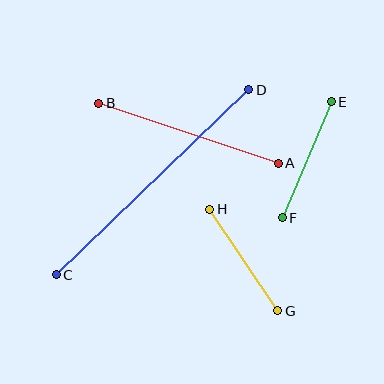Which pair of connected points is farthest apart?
Points C and D are farthest apart.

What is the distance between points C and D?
The distance is approximately 267 pixels.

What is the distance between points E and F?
The distance is approximately 126 pixels.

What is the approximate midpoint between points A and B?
The midpoint is at approximately (189, 133) pixels.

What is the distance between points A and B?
The distance is approximately 189 pixels.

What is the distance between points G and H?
The distance is approximately 122 pixels.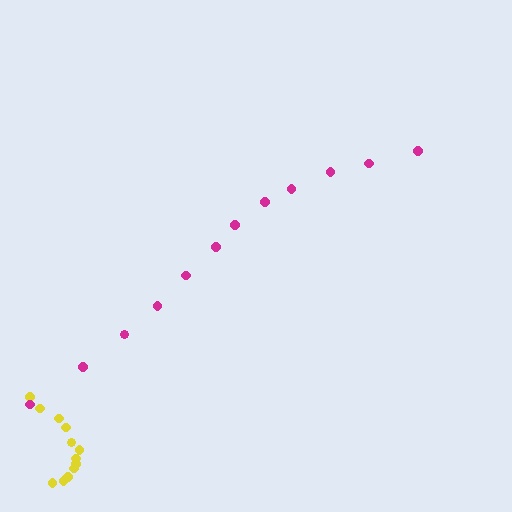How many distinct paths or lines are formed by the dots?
There are 2 distinct paths.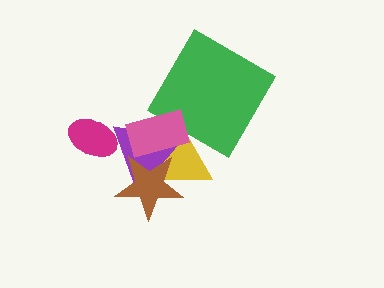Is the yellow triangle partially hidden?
Yes, it is partially covered by another shape.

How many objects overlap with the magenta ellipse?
1 object overlaps with the magenta ellipse.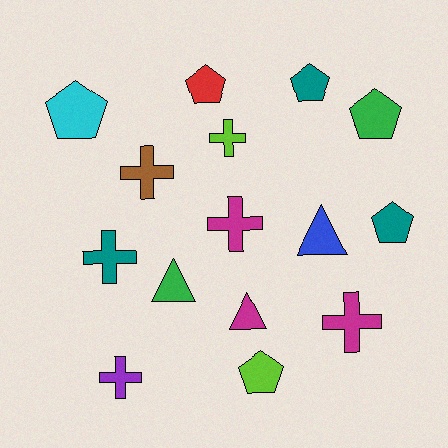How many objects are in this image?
There are 15 objects.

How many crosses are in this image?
There are 6 crosses.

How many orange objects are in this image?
There are no orange objects.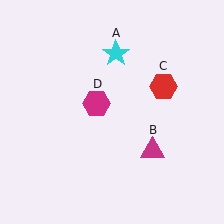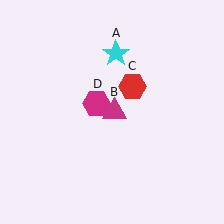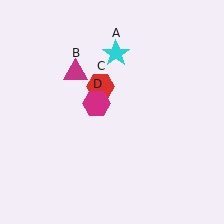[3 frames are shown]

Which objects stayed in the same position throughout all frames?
Cyan star (object A) and magenta hexagon (object D) remained stationary.